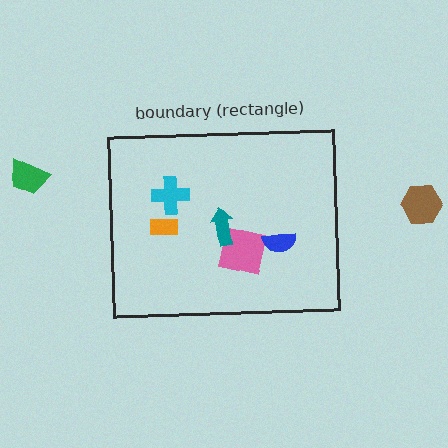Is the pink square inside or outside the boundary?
Inside.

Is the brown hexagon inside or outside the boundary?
Outside.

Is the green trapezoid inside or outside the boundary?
Outside.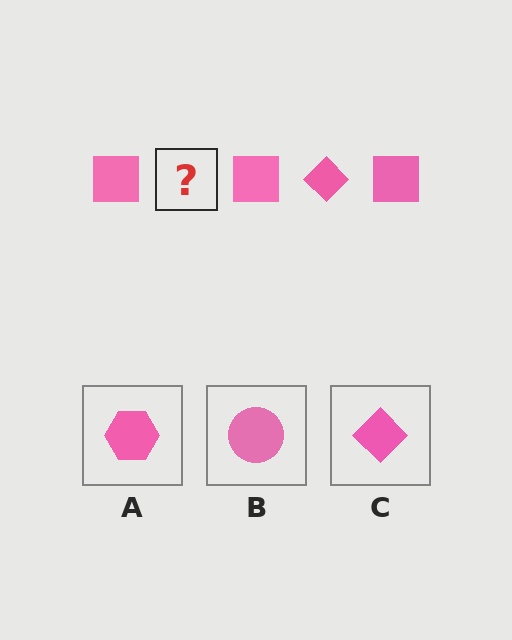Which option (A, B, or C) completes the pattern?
C.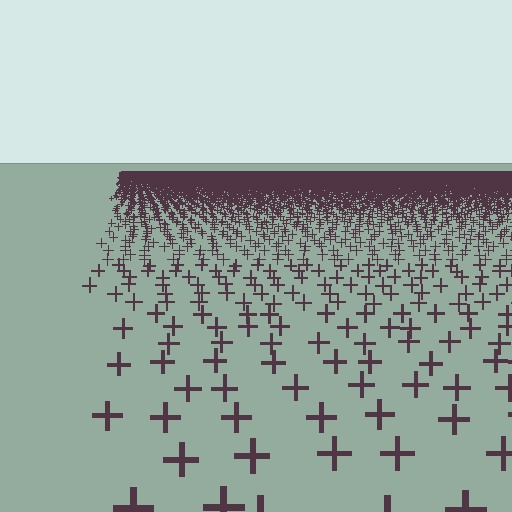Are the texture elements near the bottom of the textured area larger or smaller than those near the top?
Larger. Near the bottom, elements are closer to the viewer and appear at a bigger on-screen size.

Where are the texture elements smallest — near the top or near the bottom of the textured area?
Near the top.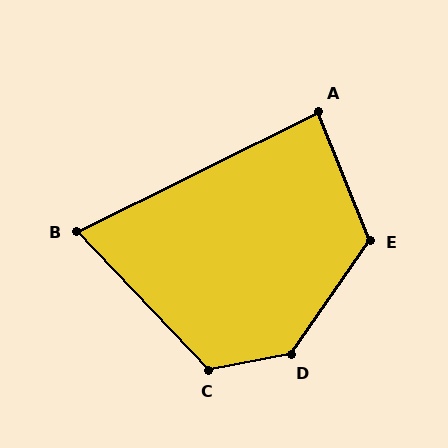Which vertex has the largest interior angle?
D, at approximately 135 degrees.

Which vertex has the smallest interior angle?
B, at approximately 73 degrees.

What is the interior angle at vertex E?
Approximately 124 degrees (obtuse).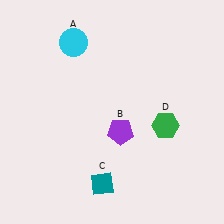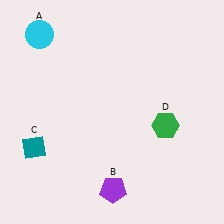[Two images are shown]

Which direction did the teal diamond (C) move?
The teal diamond (C) moved left.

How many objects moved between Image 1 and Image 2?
3 objects moved between the two images.